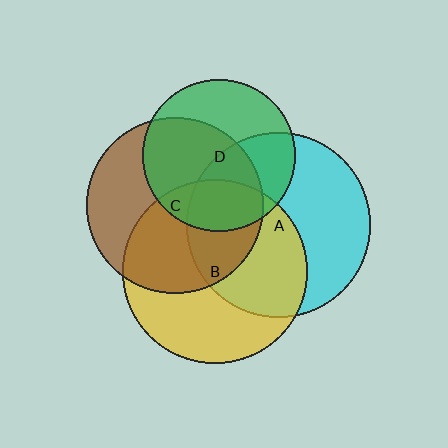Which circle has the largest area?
Circle B (yellow).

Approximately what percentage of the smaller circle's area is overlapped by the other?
Approximately 30%.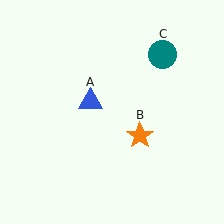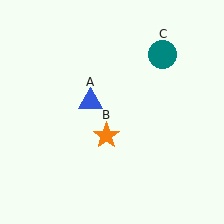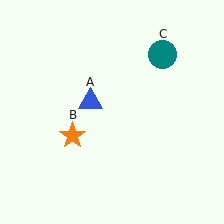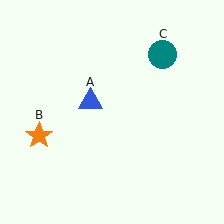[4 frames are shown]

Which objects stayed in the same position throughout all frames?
Blue triangle (object A) and teal circle (object C) remained stationary.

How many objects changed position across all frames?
1 object changed position: orange star (object B).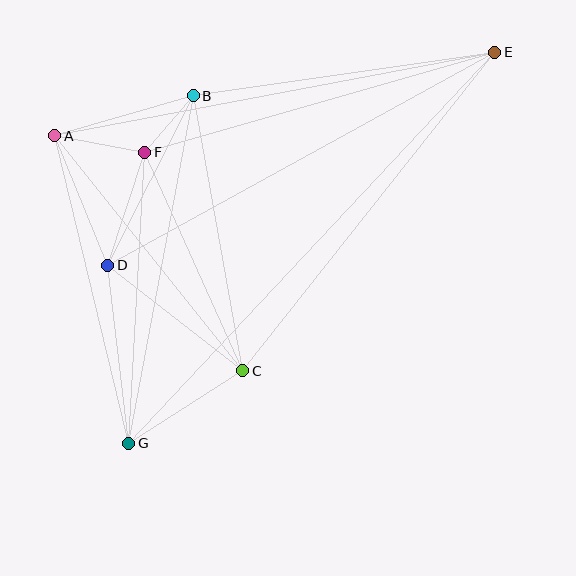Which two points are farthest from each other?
Points E and G are farthest from each other.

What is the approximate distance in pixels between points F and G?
The distance between F and G is approximately 291 pixels.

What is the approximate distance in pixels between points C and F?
The distance between C and F is approximately 239 pixels.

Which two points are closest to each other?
Points B and F are closest to each other.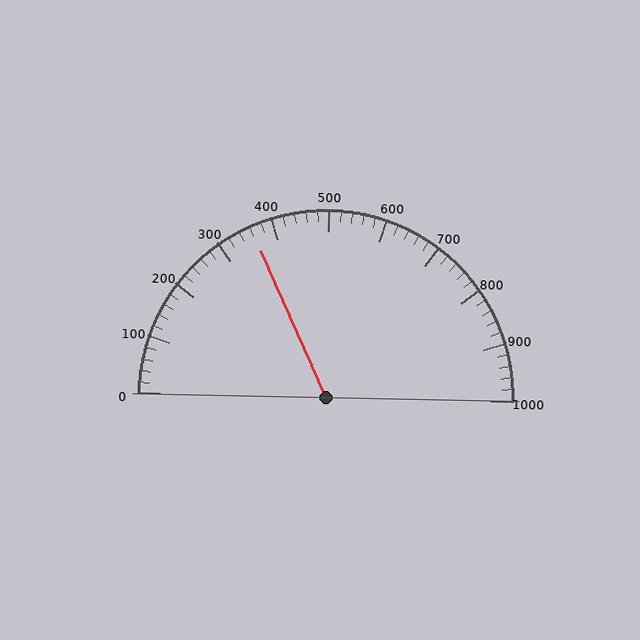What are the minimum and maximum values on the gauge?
The gauge ranges from 0 to 1000.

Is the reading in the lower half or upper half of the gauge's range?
The reading is in the lower half of the range (0 to 1000).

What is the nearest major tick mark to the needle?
The nearest major tick mark is 400.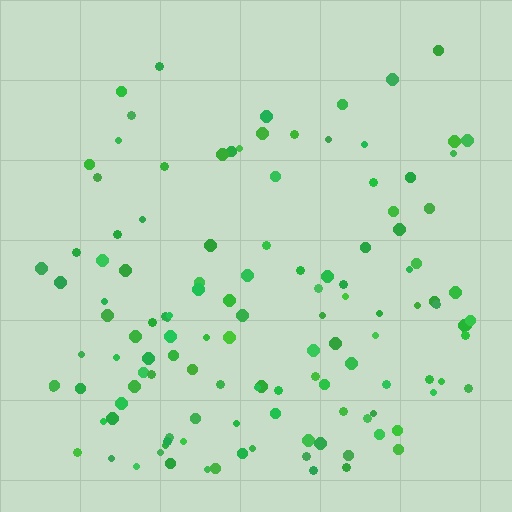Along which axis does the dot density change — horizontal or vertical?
Vertical.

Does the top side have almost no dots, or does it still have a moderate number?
Still a moderate number, just noticeably fewer than the bottom.